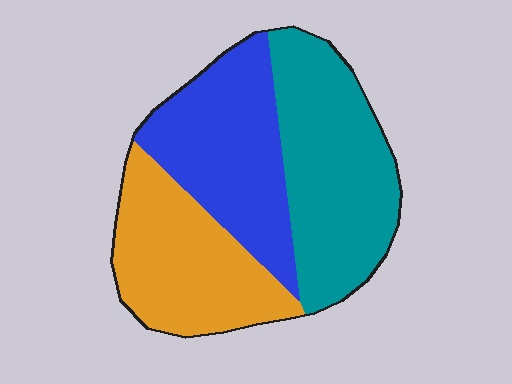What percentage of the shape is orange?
Orange takes up between a sixth and a third of the shape.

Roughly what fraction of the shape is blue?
Blue covers roughly 30% of the shape.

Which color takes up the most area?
Teal, at roughly 40%.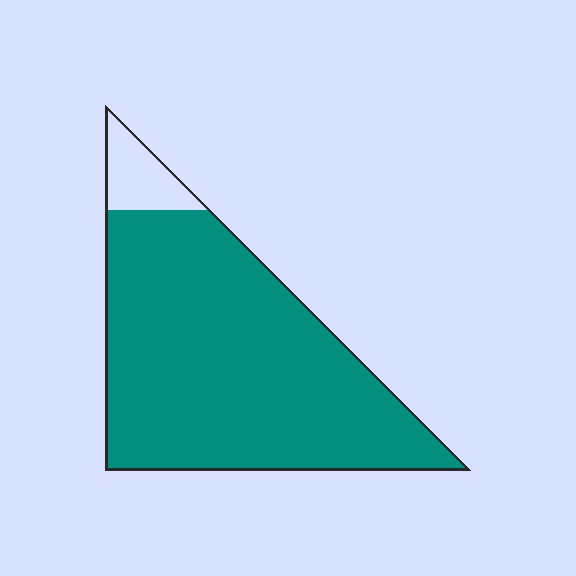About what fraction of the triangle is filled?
About nine tenths (9/10).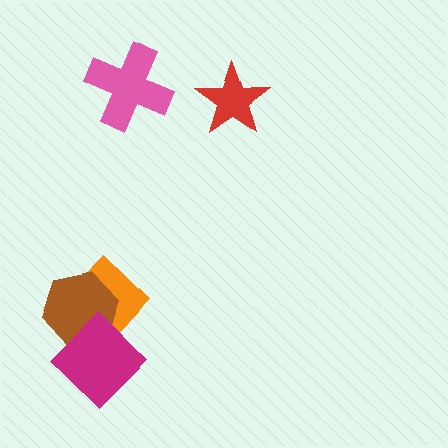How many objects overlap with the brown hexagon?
2 objects overlap with the brown hexagon.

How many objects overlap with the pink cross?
0 objects overlap with the pink cross.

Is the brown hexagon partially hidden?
Yes, it is partially covered by another shape.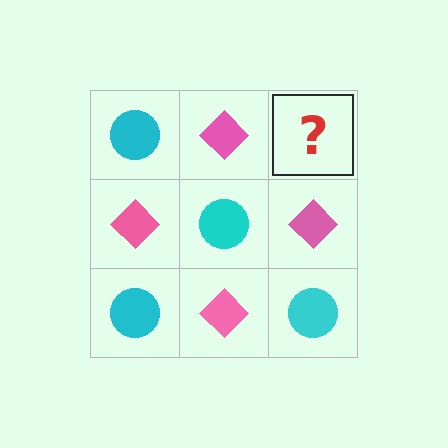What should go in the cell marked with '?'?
The missing cell should contain a cyan circle.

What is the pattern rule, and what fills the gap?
The rule is that it alternates cyan circle and pink diamond in a checkerboard pattern. The gap should be filled with a cyan circle.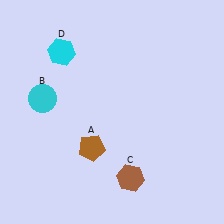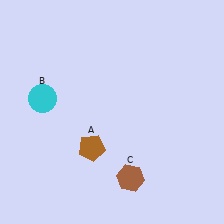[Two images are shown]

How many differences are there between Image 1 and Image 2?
There is 1 difference between the two images.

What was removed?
The cyan hexagon (D) was removed in Image 2.